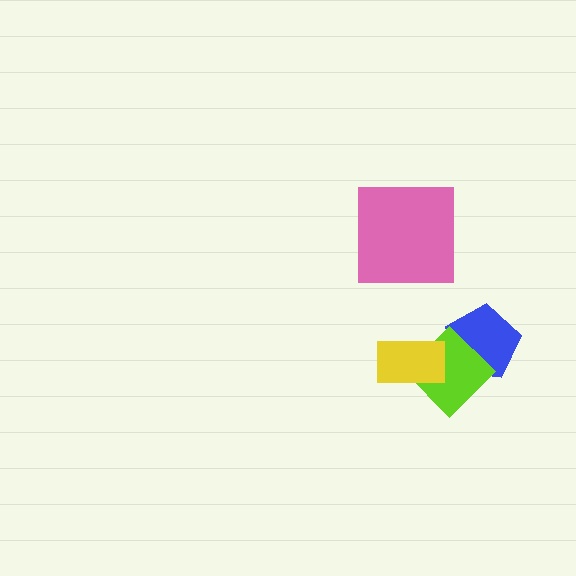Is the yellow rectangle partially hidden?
No, no other shape covers it.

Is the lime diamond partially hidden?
Yes, it is partially covered by another shape.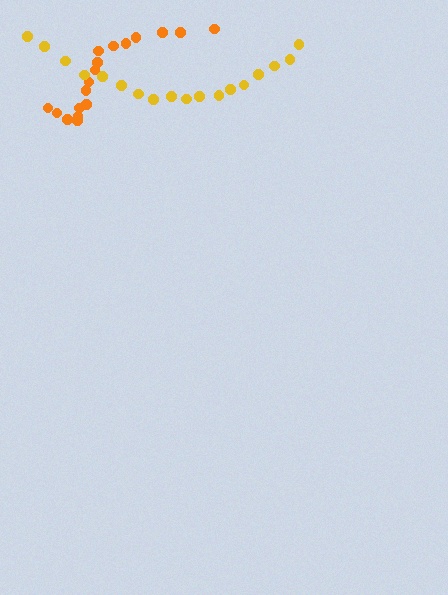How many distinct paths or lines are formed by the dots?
There are 2 distinct paths.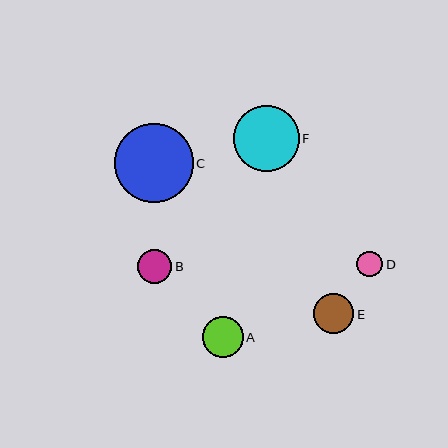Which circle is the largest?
Circle C is the largest with a size of approximately 78 pixels.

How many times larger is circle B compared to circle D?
Circle B is approximately 1.3 times the size of circle D.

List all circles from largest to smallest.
From largest to smallest: C, F, A, E, B, D.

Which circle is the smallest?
Circle D is the smallest with a size of approximately 26 pixels.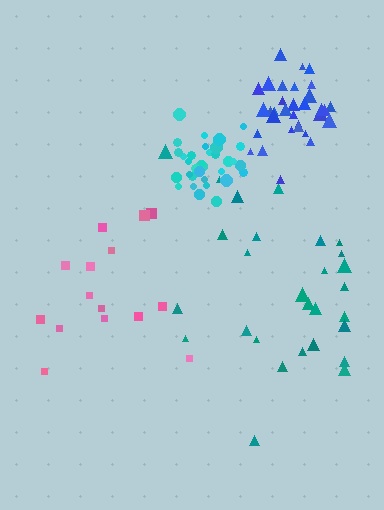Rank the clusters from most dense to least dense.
cyan, blue, teal, pink.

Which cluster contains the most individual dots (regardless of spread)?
Cyan (34).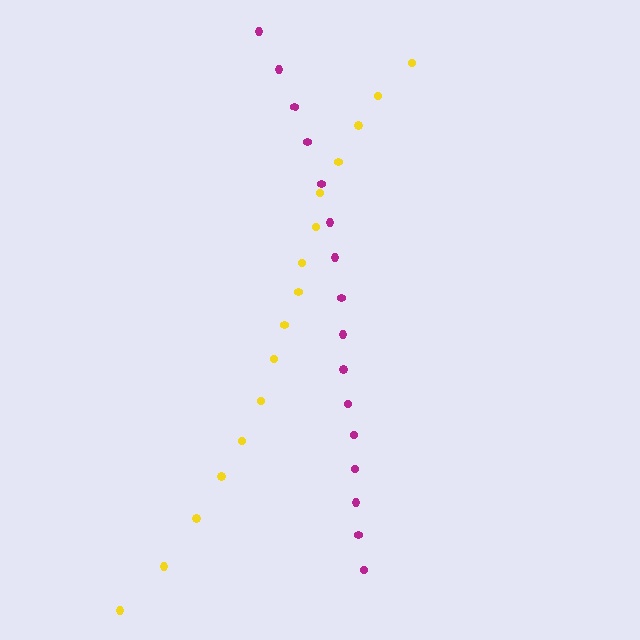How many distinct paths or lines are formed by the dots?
There are 2 distinct paths.